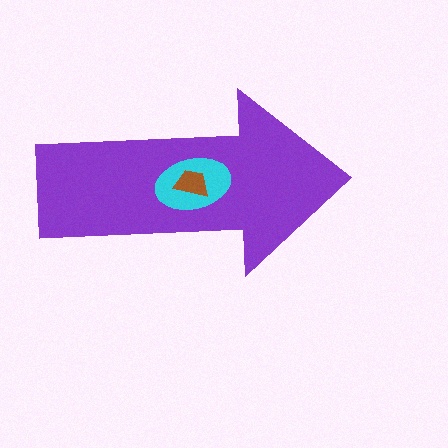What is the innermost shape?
The brown trapezoid.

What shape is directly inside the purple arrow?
The cyan ellipse.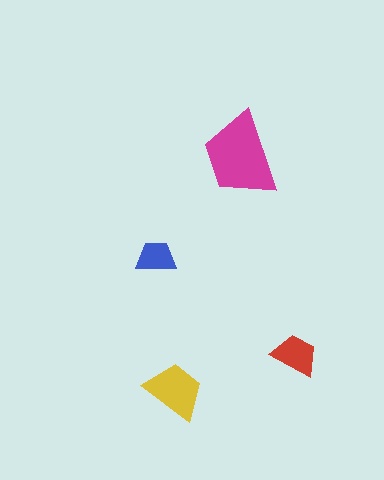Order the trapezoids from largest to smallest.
the magenta one, the yellow one, the red one, the blue one.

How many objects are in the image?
There are 4 objects in the image.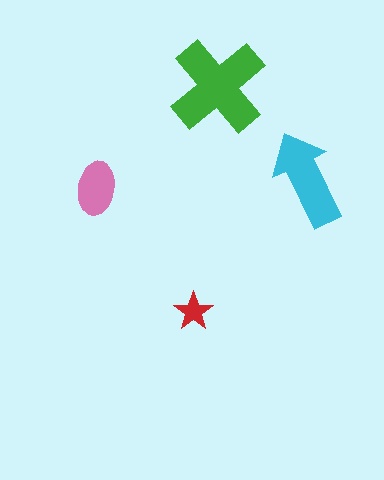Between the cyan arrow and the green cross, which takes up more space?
The green cross.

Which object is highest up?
The green cross is topmost.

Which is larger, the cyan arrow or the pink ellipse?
The cyan arrow.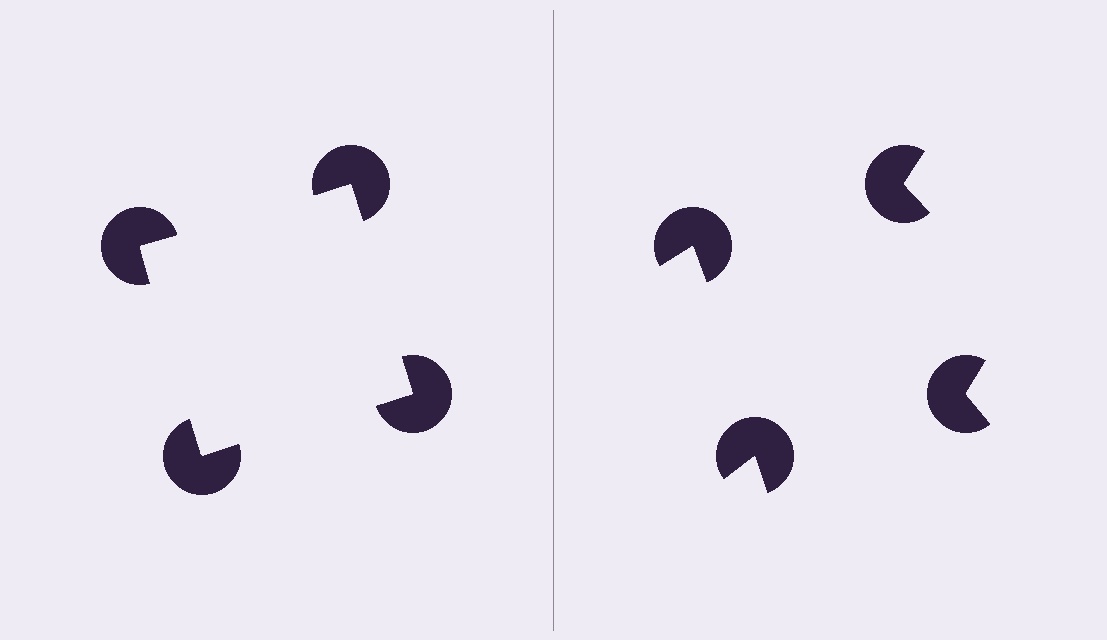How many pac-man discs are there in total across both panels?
8 — 4 on each side.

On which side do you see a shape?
An illusory square appears on the left side. On the right side the wedge cuts are rotated, so no coherent shape forms.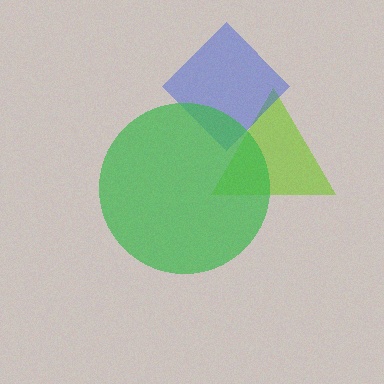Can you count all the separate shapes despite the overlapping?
Yes, there are 3 separate shapes.